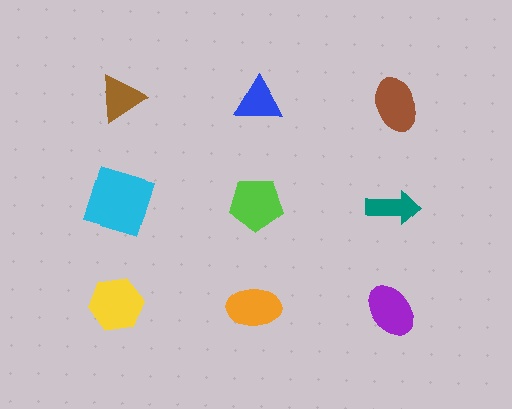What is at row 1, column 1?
A brown triangle.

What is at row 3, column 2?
An orange ellipse.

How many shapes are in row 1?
3 shapes.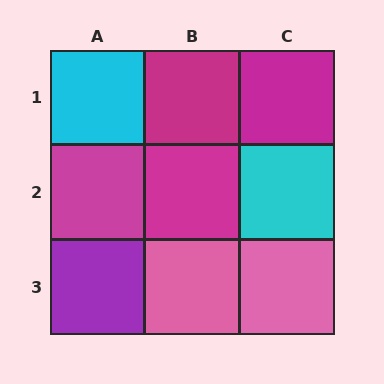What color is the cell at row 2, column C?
Cyan.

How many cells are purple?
1 cell is purple.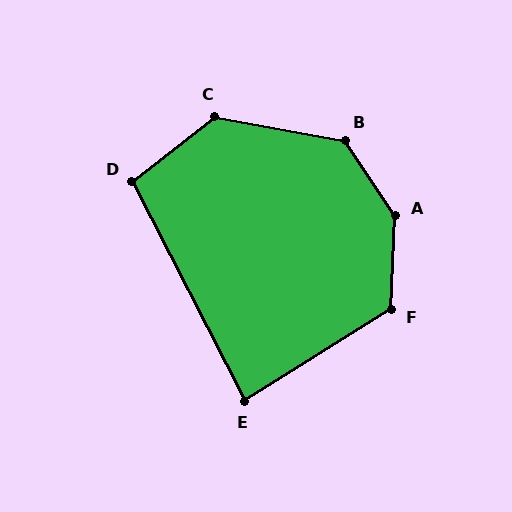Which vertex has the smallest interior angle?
E, at approximately 85 degrees.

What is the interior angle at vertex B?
Approximately 135 degrees (obtuse).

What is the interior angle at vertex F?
Approximately 125 degrees (obtuse).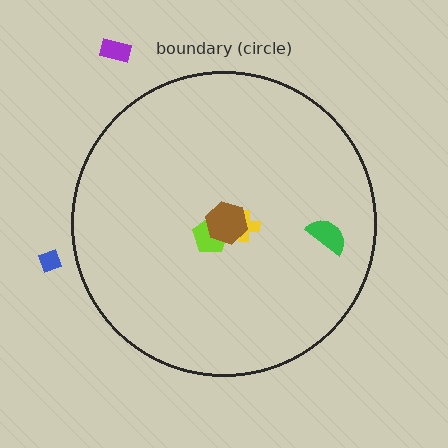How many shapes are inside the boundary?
4 inside, 2 outside.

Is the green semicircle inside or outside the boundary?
Inside.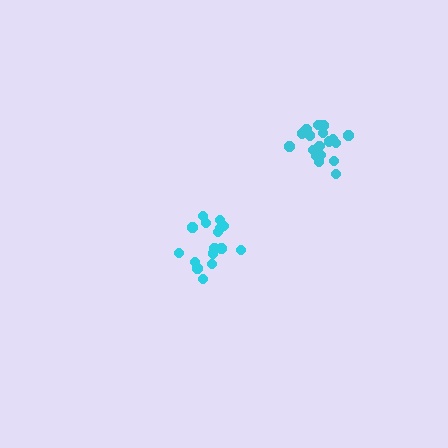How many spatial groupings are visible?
There are 2 spatial groupings.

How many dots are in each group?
Group 1: 16 dots, Group 2: 20 dots (36 total).